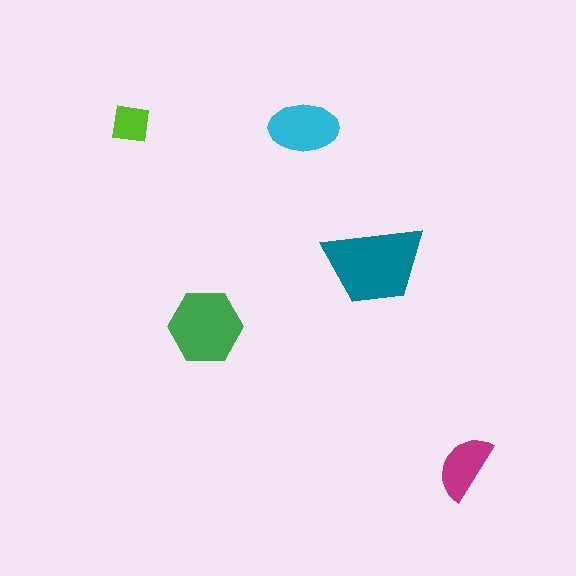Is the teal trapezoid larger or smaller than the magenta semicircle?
Larger.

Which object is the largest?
The teal trapezoid.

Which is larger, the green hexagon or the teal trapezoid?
The teal trapezoid.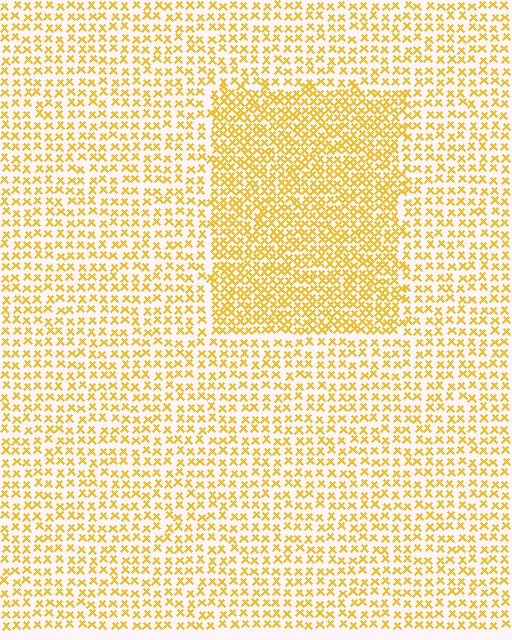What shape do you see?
I see a rectangle.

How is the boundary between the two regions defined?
The boundary is defined by a change in element density (approximately 1.8x ratio). All elements are the same color, size, and shape.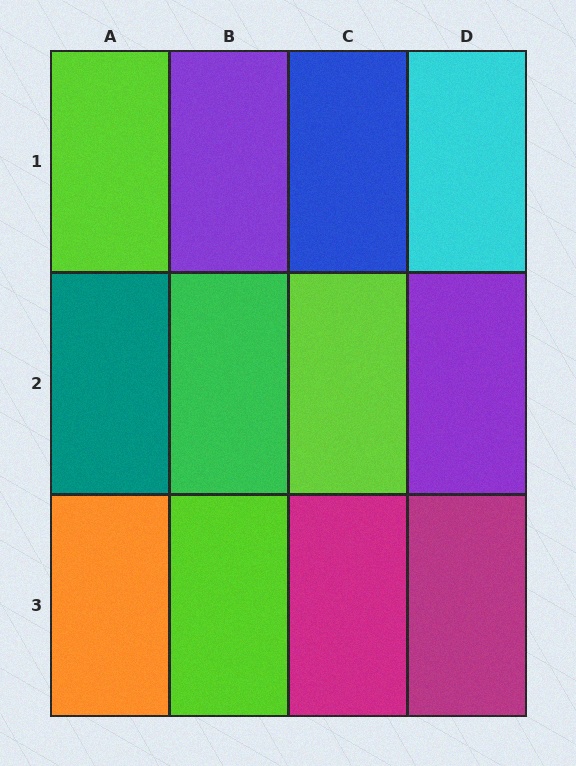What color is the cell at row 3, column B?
Lime.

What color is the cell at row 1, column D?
Cyan.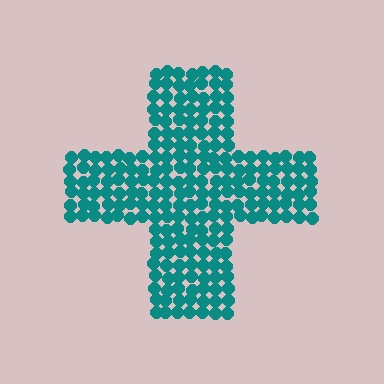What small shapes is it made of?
It is made of small circles.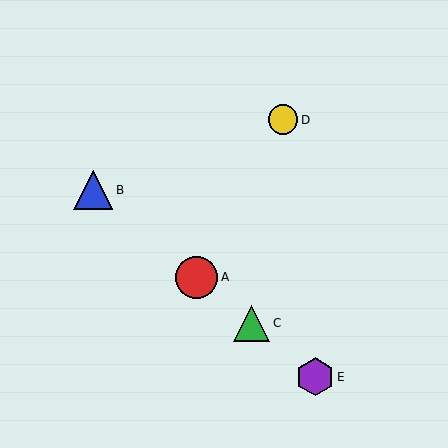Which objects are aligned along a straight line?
Objects A, B, C, E are aligned along a straight line.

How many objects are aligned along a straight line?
4 objects (A, B, C, E) are aligned along a straight line.